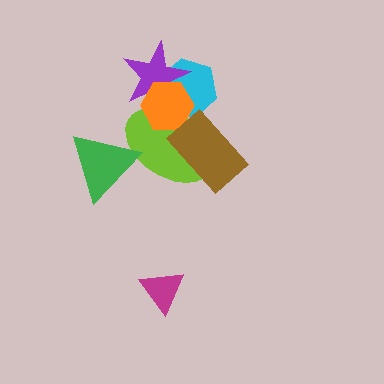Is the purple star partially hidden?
Yes, it is partially covered by another shape.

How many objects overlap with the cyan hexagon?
3 objects overlap with the cyan hexagon.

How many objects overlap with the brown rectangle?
1 object overlaps with the brown rectangle.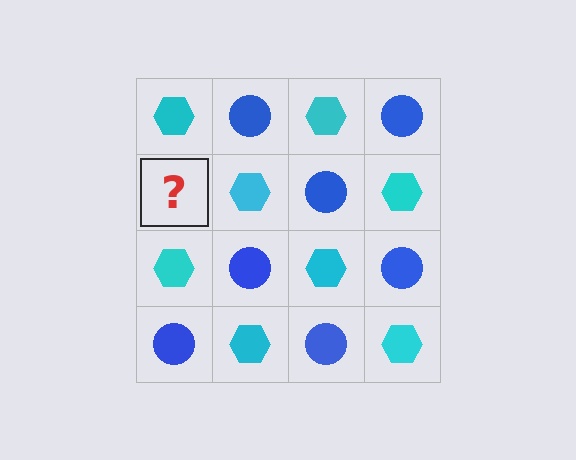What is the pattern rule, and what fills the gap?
The rule is that it alternates cyan hexagon and blue circle in a checkerboard pattern. The gap should be filled with a blue circle.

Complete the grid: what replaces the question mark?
The question mark should be replaced with a blue circle.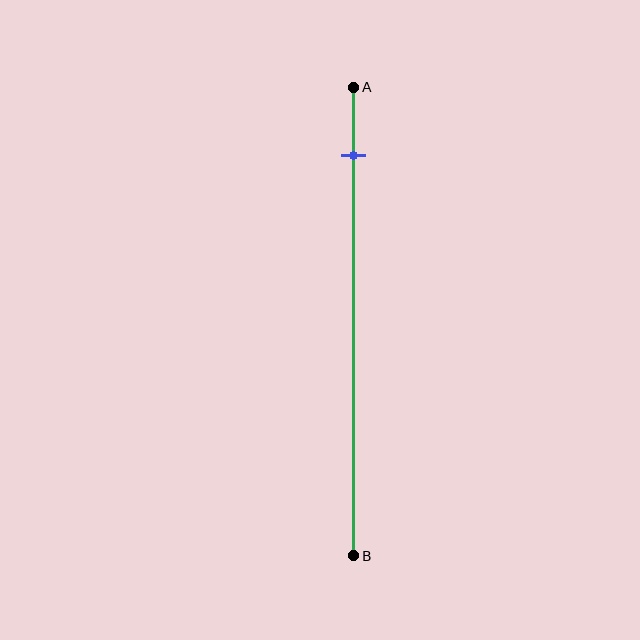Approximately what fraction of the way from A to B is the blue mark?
The blue mark is approximately 15% of the way from A to B.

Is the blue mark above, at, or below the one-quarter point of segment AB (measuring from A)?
The blue mark is above the one-quarter point of segment AB.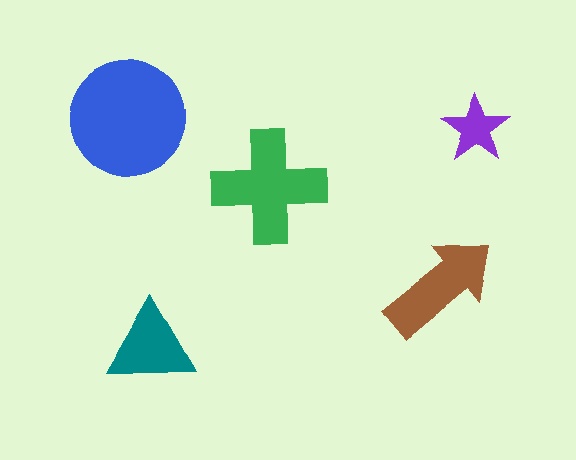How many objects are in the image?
There are 5 objects in the image.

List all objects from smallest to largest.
The purple star, the teal triangle, the brown arrow, the green cross, the blue circle.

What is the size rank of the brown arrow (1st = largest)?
3rd.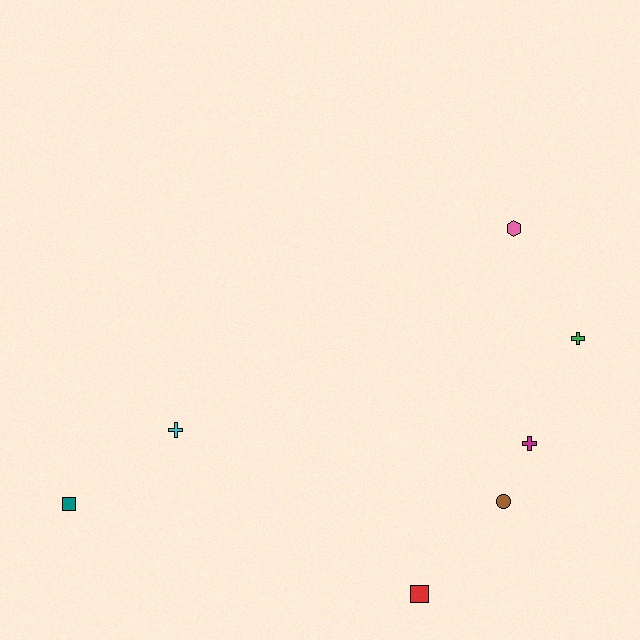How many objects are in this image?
There are 7 objects.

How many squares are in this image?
There are 2 squares.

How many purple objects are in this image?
There are no purple objects.